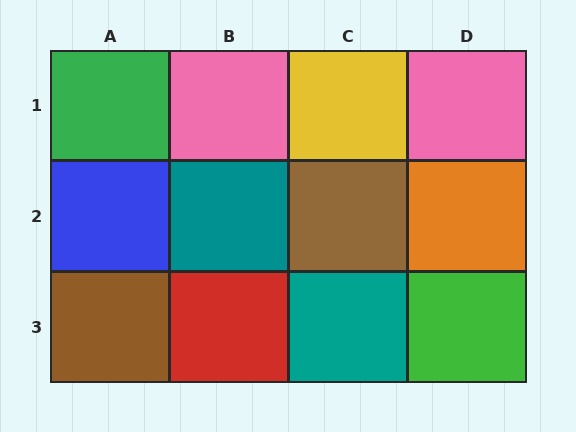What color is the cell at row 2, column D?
Orange.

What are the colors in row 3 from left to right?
Brown, red, teal, green.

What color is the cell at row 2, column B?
Teal.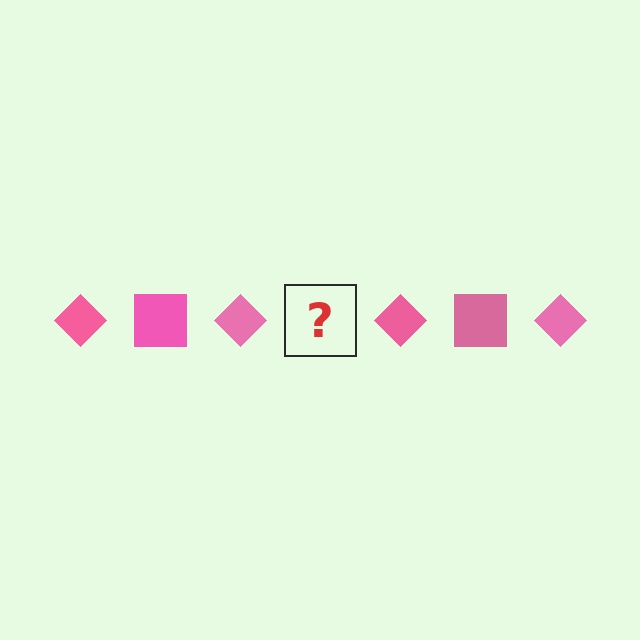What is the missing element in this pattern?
The missing element is a pink square.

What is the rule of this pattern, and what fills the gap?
The rule is that the pattern cycles through diamond, square shapes in pink. The gap should be filled with a pink square.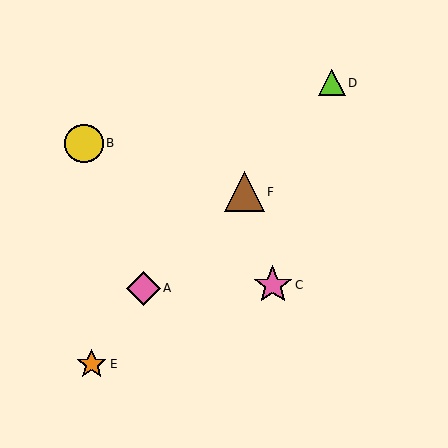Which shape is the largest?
The brown triangle (labeled F) is the largest.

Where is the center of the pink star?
The center of the pink star is at (273, 285).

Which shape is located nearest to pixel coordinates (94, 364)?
The orange star (labeled E) at (92, 364) is nearest to that location.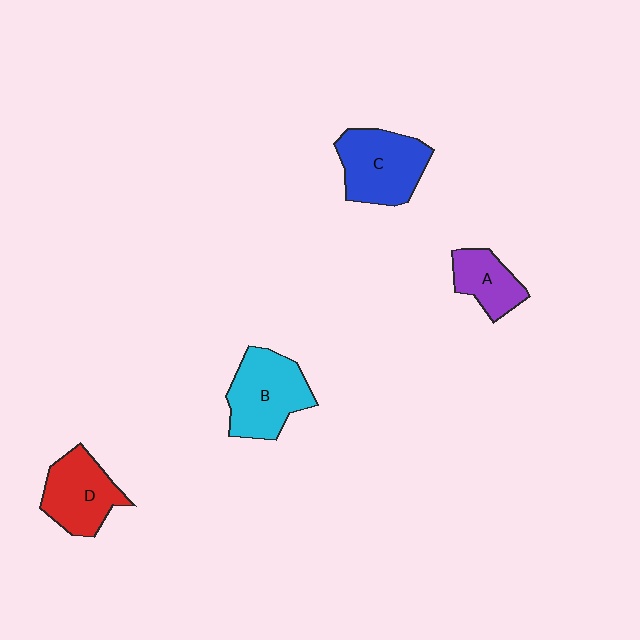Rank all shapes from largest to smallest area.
From largest to smallest: B (cyan), C (blue), D (red), A (purple).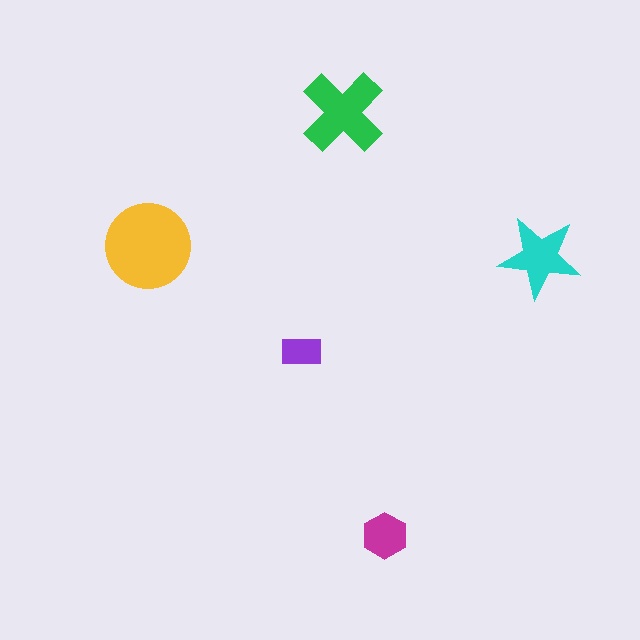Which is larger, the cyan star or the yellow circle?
The yellow circle.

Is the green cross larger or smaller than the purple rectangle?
Larger.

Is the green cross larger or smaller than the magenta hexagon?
Larger.